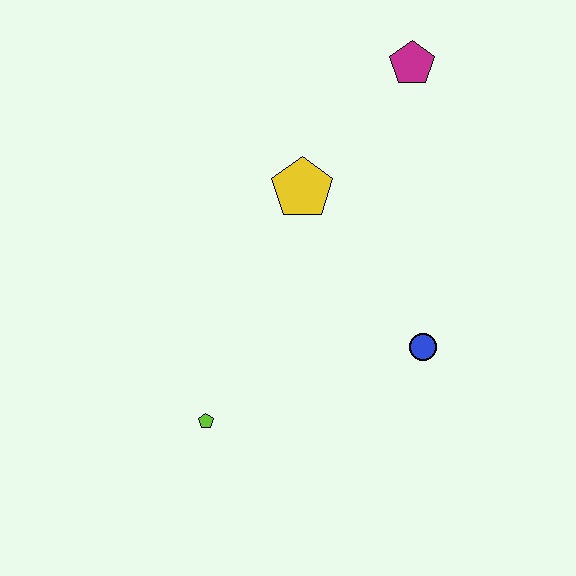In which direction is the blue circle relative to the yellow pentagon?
The blue circle is below the yellow pentagon.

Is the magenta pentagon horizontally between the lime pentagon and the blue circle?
Yes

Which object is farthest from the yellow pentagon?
The lime pentagon is farthest from the yellow pentagon.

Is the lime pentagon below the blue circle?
Yes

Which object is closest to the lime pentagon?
The blue circle is closest to the lime pentagon.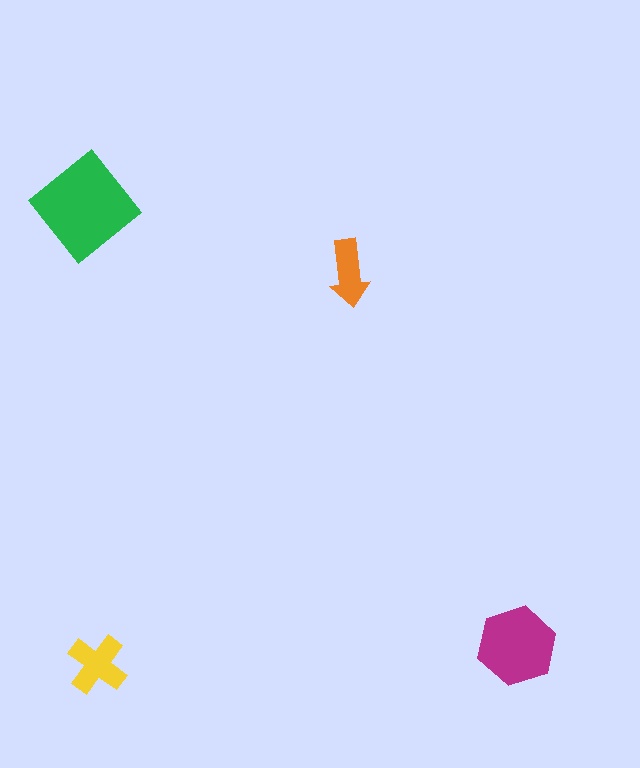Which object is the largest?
The green diamond.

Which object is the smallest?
The orange arrow.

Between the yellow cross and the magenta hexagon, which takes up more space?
The magenta hexagon.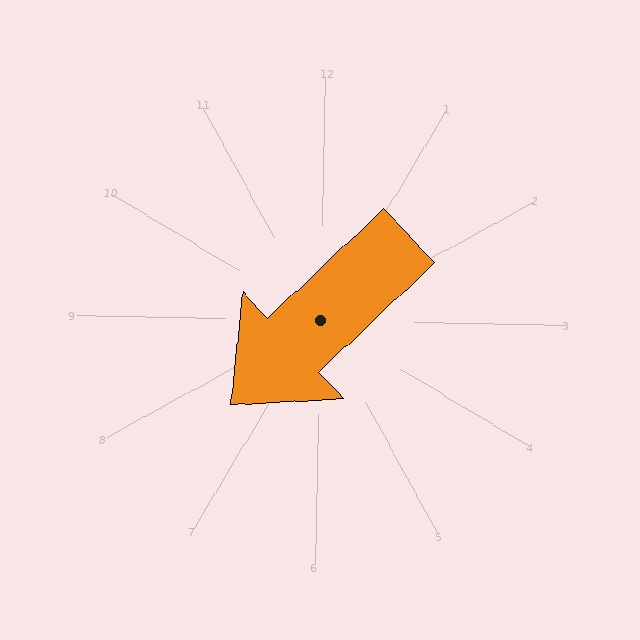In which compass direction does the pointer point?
Southwest.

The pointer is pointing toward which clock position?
Roughly 8 o'clock.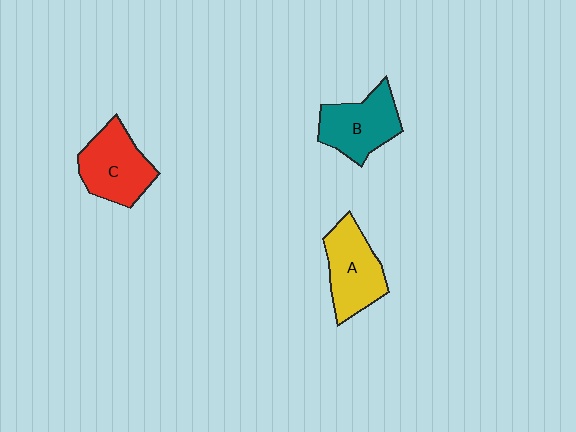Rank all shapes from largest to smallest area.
From largest to smallest: C (red), A (yellow), B (teal).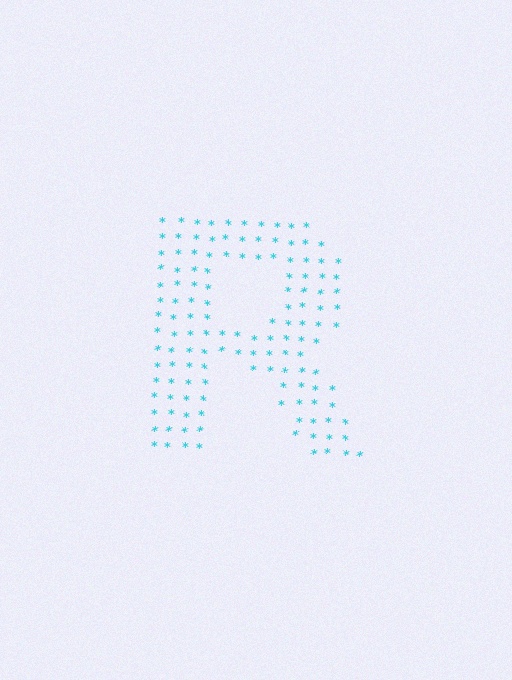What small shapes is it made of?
It is made of small asterisks.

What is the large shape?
The large shape is the letter R.